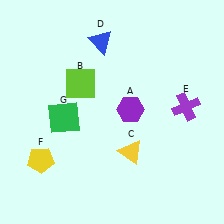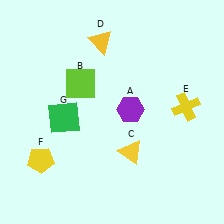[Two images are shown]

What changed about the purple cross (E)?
In Image 1, E is purple. In Image 2, it changed to yellow.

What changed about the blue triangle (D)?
In Image 1, D is blue. In Image 2, it changed to yellow.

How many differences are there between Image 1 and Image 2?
There are 2 differences between the two images.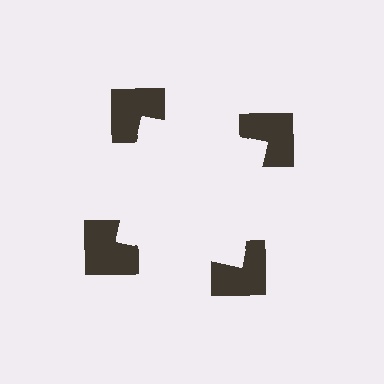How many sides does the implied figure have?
4 sides.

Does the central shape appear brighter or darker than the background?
It typically appears slightly brighter than the background, even though no actual brightness change is drawn.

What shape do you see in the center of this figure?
An illusory square — its edges are inferred from the aligned wedge cuts in the notched squares, not physically drawn.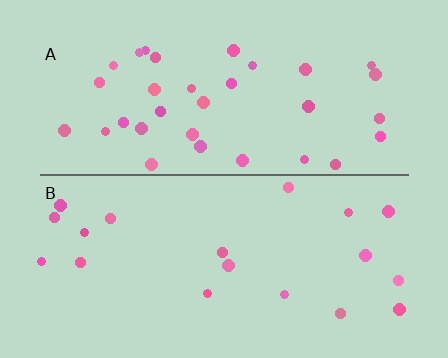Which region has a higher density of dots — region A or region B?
A (the top).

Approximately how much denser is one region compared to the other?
Approximately 1.8× — region A over region B.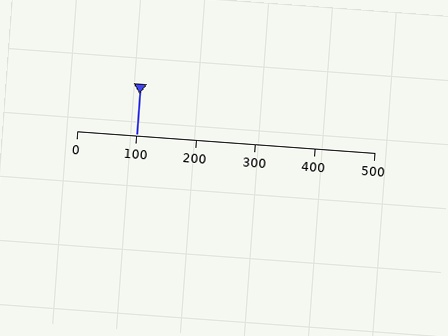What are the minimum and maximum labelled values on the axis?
The axis runs from 0 to 500.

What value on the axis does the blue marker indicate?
The marker indicates approximately 100.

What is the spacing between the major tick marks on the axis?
The major ticks are spaced 100 apart.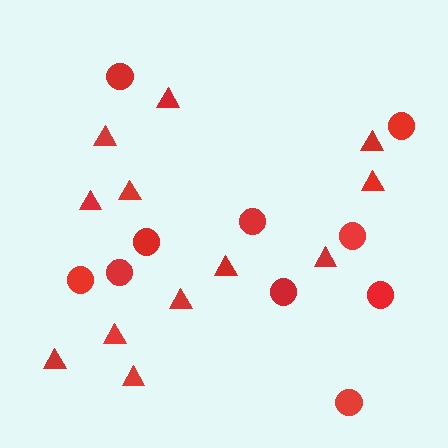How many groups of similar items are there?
There are 2 groups: one group of triangles (12) and one group of circles (10).